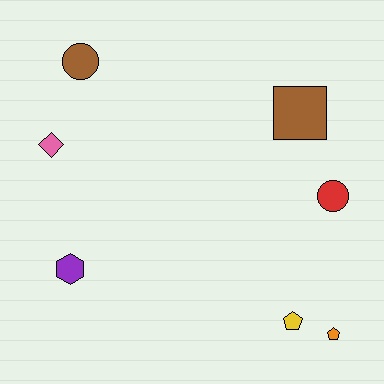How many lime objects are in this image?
There are no lime objects.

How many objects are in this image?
There are 7 objects.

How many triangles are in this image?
There are no triangles.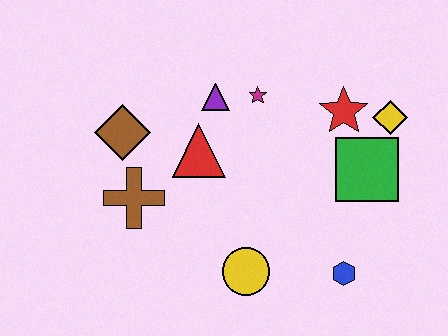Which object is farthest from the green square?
The brown diamond is farthest from the green square.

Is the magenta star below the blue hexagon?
No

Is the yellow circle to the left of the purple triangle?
No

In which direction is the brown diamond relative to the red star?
The brown diamond is to the left of the red star.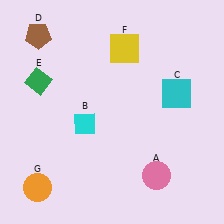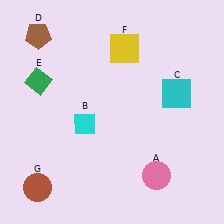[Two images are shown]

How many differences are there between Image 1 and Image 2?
There is 1 difference between the two images.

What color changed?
The circle (G) changed from orange in Image 1 to brown in Image 2.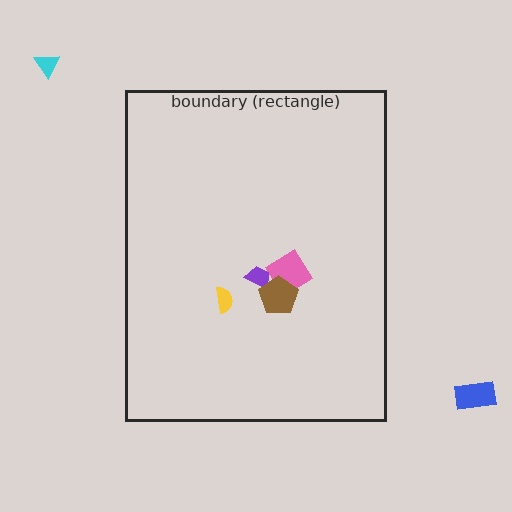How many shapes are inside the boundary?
4 inside, 2 outside.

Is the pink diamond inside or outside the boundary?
Inside.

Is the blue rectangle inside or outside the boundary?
Outside.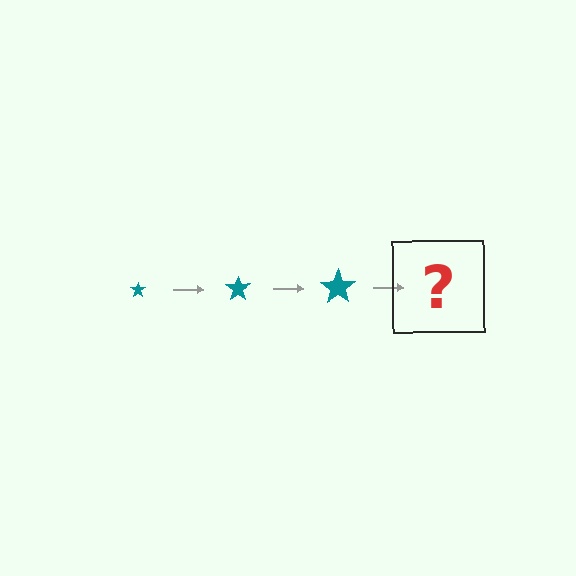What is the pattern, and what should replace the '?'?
The pattern is that the star gets progressively larger each step. The '?' should be a teal star, larger than the previous one.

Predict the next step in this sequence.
The next step is a teal star, larger than the previous one.